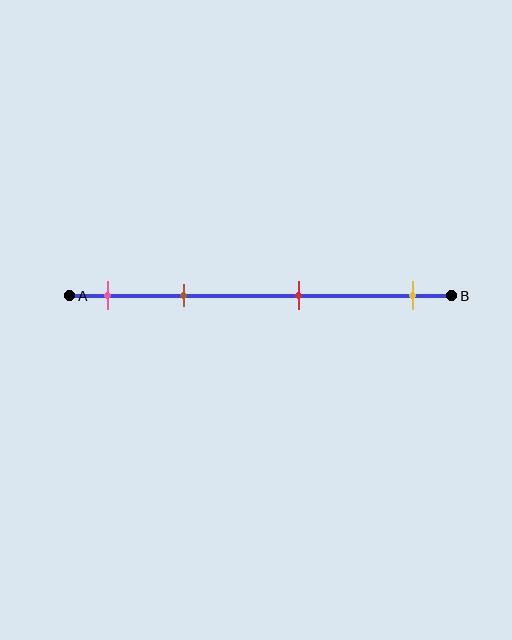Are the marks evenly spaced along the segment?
No, the marks are not evenly spaced.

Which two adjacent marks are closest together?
The pink and brown marks are the closest adjacent pair.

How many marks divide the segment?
There are 4 marks dividing the segment.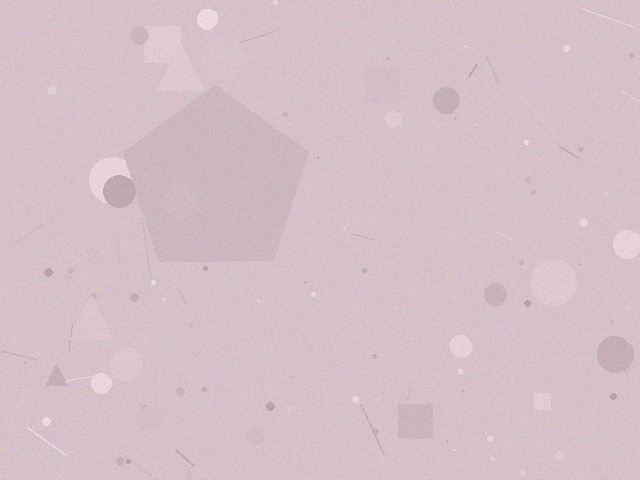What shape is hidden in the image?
A pentagon is hidden in the image.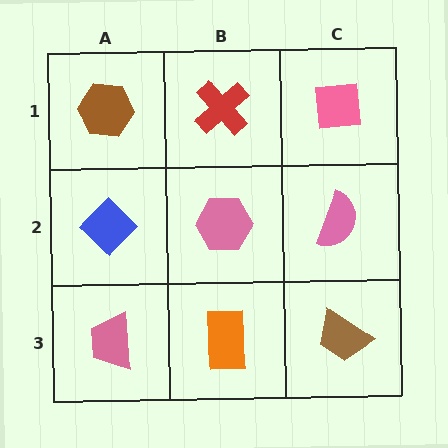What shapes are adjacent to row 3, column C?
A pink semicircle (row 2, column C), an orange rectangle (row 3, column B).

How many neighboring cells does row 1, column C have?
2.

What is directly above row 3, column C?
A pink semicircle.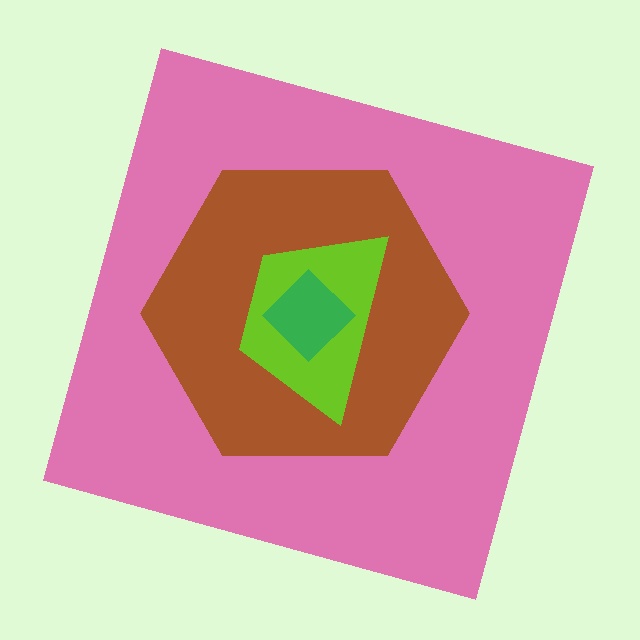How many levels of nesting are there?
4.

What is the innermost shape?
The green diamond.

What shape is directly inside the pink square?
The brown hexagon.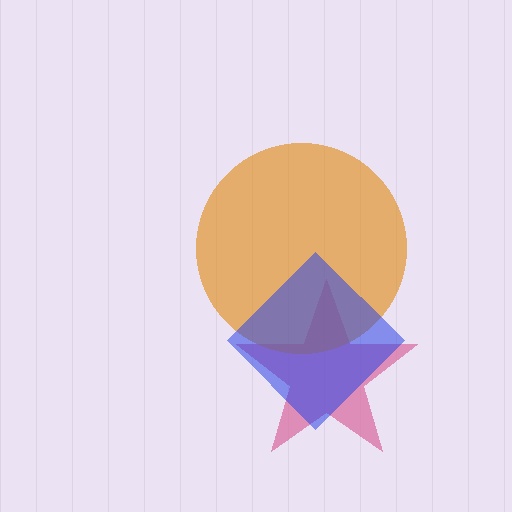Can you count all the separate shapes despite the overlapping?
Yes, there are 3 separate shapes.